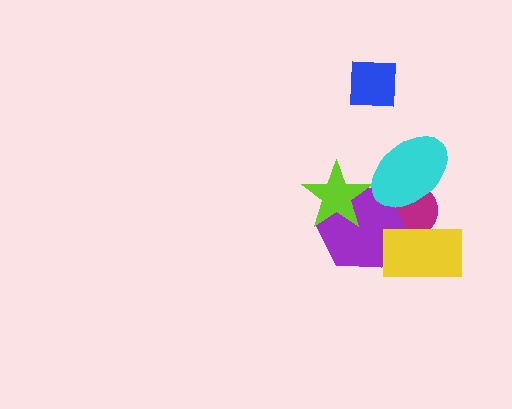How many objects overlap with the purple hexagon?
4 objects overlap with the purple hexagon.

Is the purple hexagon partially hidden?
Yes, it is partially covered by another shape.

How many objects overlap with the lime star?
1 object overlaps with the lime star.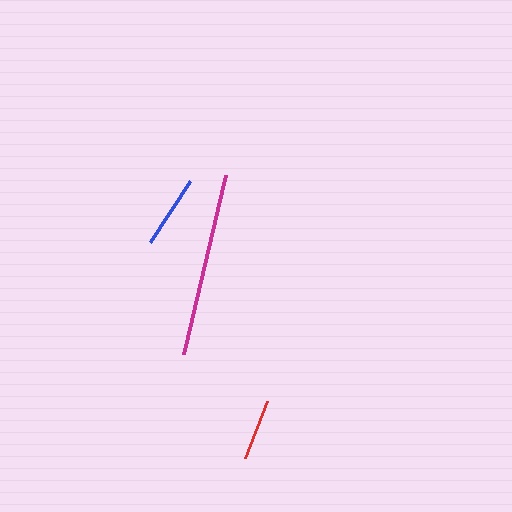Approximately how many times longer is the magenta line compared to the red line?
The magenta line is approximately 3.0 times the length of the red line.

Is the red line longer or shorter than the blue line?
The blue line is longer than the red line.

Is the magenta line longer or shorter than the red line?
The magenta line is longer than the red line.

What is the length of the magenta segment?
The magenta segment is approximately 185 pixels long.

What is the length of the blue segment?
The blue segment is approximately 73 pixels long.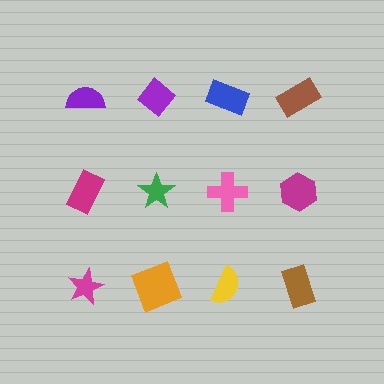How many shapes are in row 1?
4 shapes.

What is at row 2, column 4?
A magenta hexagon.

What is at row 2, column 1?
A magenta rectangle.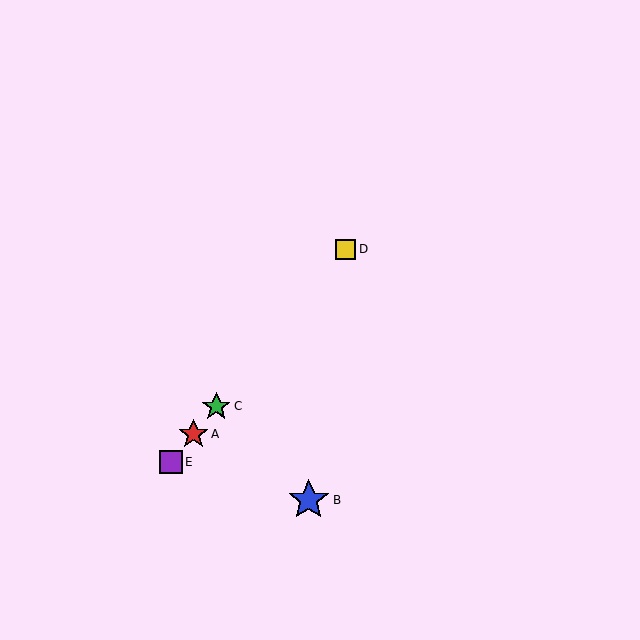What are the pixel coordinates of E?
Object E is at (171, 462).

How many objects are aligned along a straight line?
4 objects (A, C, D, E) are aligned along a straight line.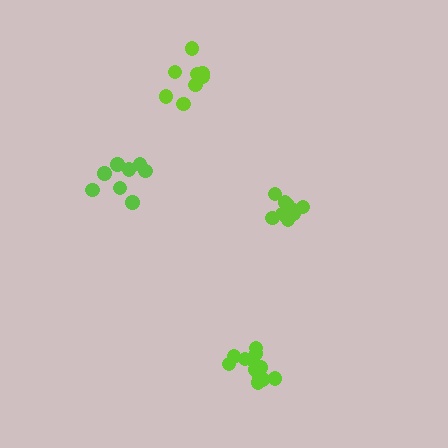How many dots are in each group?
Group 1: 12 dots, Group 2: 8 dots, Group 3: 9 dots, Group 4: 8 dots (37 total).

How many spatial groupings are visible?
There are 4 spatial groupings.